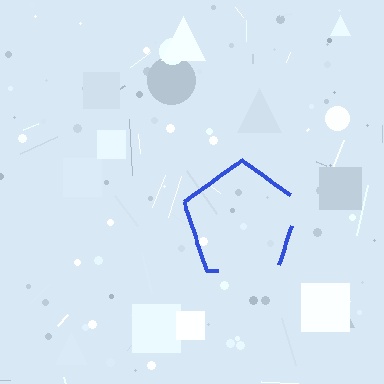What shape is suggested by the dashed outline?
The dashed outline suggests a pentagon.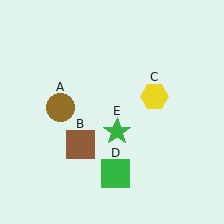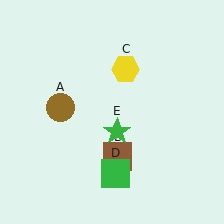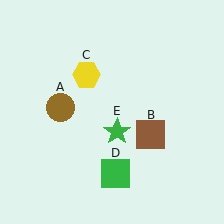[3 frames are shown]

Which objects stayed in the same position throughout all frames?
Brown circle (object A) and green square (object D) and green star (object E) remained stationary.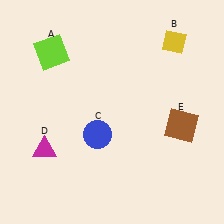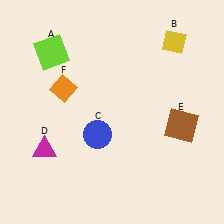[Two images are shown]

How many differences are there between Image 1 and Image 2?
There is 1 difference between the two images.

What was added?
An orange diamond (F) was added in Image 2.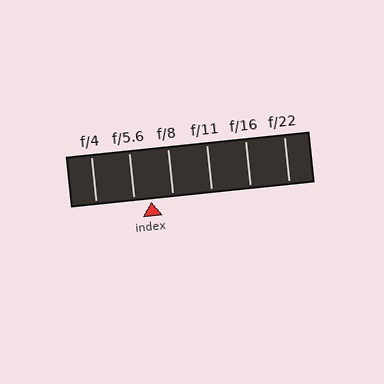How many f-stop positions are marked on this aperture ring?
There are 6 f-stop positions marked.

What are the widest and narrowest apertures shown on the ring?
The widest aperture shown is f/4 and the narrowest is f/22.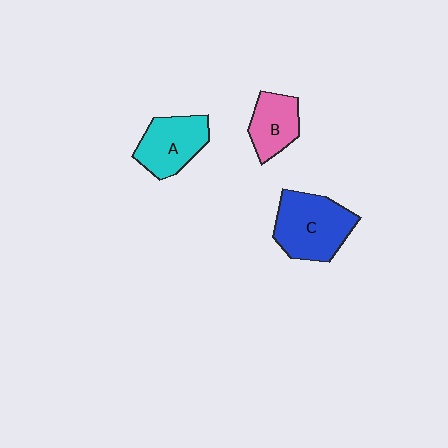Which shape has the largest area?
Shape C (blue).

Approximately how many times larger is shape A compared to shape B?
Approximately 1.3 times.